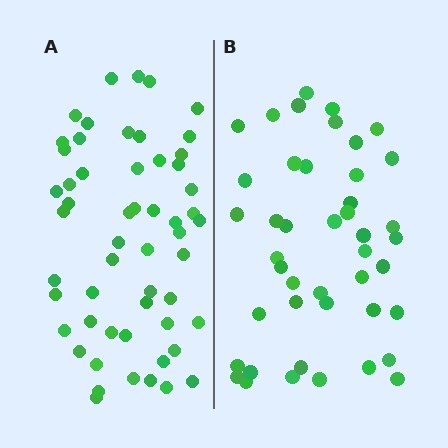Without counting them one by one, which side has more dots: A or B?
Region A (the left region) has more dots.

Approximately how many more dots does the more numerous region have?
Region A has roughly 12 or so more dots than region B.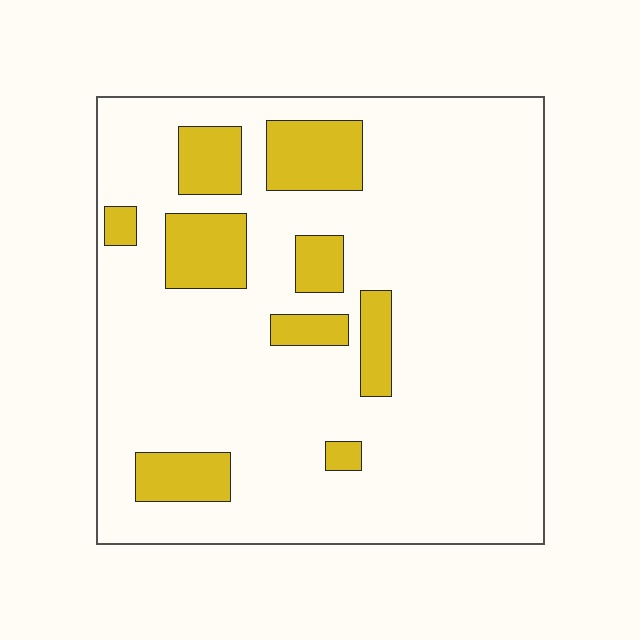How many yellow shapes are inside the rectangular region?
9.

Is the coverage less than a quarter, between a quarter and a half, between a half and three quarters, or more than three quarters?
Less than a quarter.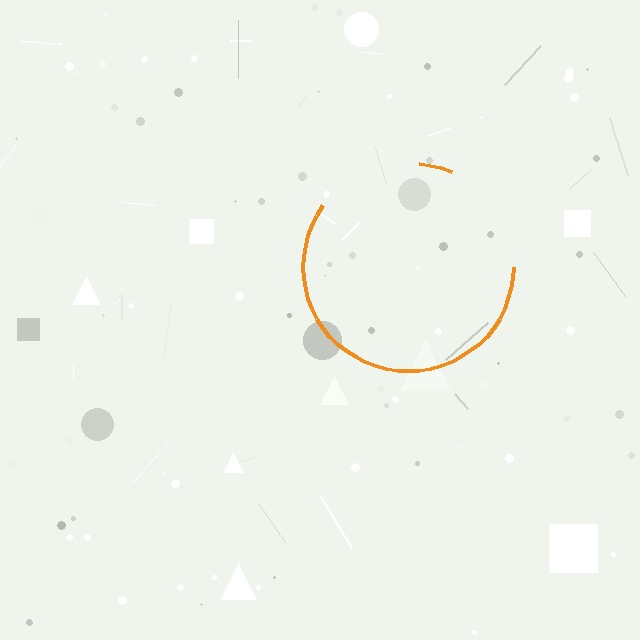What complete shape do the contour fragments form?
The contour fragments form a circle.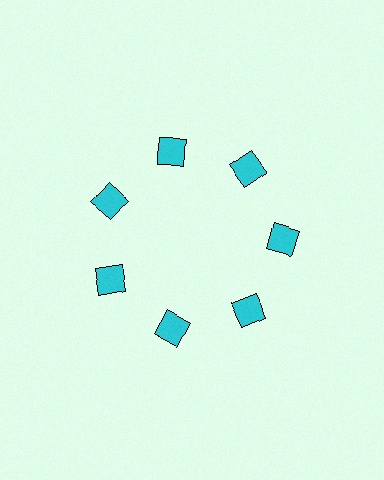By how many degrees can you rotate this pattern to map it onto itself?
The pattern maps onto itself every 51 degrees of rotation.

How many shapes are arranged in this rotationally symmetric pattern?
There are 7 shapes, arranged in 7 groups of 1.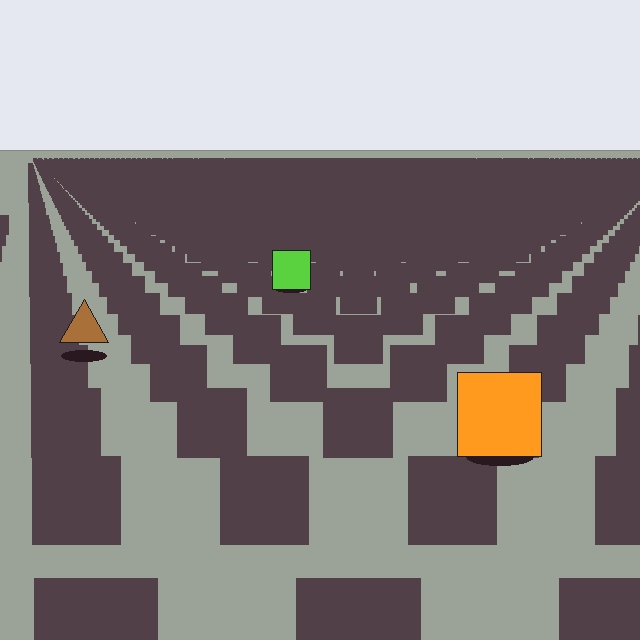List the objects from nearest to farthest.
From nearest to farthest: the orange square, the brown triangle, the lime square.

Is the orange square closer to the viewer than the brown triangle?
Yes. The orange square is closer — you can tell from the texture gradient: the ground texture is coarser near it.